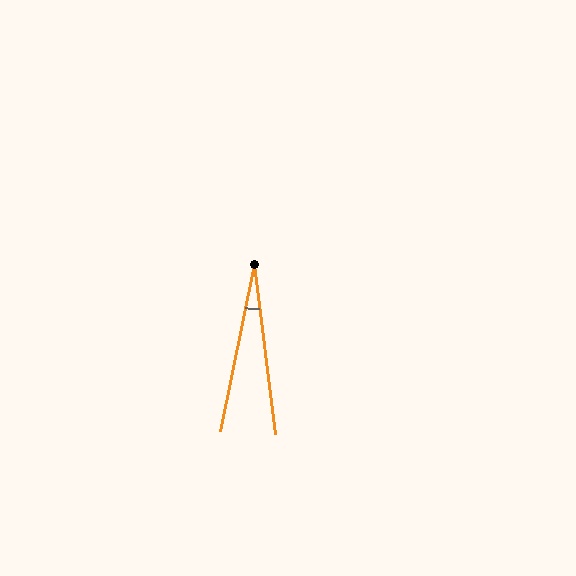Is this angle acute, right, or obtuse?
It is acute.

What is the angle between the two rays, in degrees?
Approximately 19 degrees.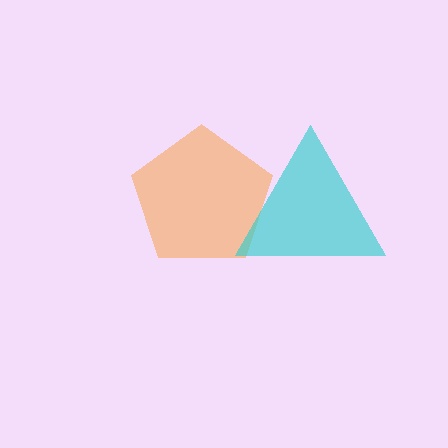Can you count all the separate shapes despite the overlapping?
Yes, there are 2 separate shapes.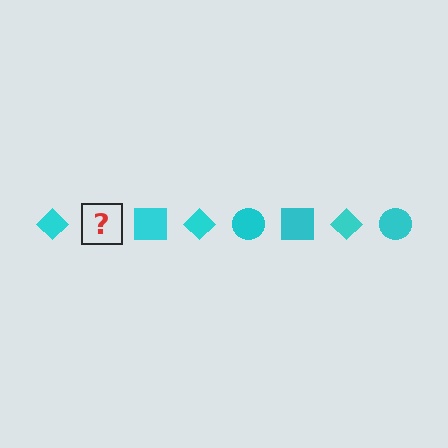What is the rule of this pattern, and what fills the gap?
The rule is that the pattern cycles through diamond, circle, square shapes in cyan. The gap should be filled with a cyan circle.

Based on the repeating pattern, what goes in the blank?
The blank should be a cyan circle.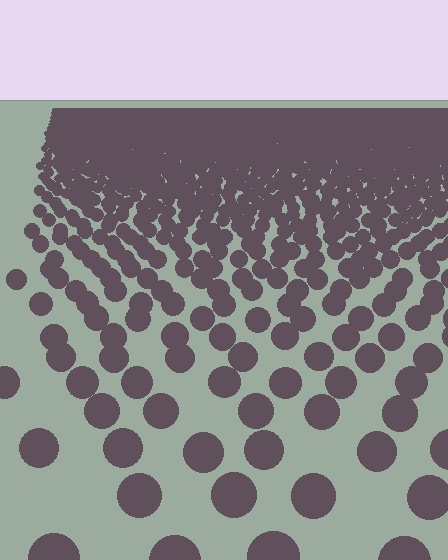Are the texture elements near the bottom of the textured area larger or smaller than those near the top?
Larger. Near the bottom, elements are closer to the viewer and appear at a bigger on-screen size.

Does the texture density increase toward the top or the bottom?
Density increases toward the top.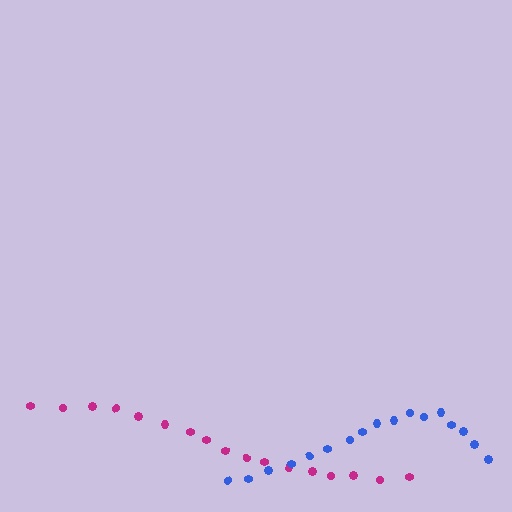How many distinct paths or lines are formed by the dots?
There are 2 distinct paths.